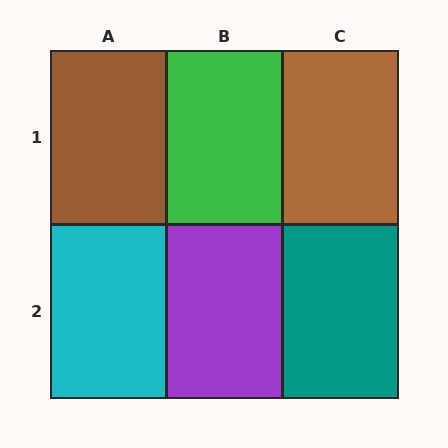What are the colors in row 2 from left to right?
Cyan, purple, teal.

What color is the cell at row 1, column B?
Green.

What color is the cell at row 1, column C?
Brown.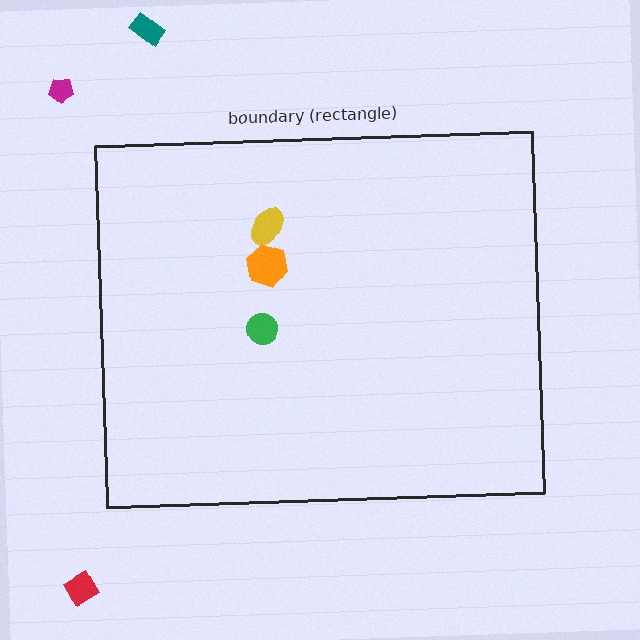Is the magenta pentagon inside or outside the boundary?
Outside.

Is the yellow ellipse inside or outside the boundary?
Inside.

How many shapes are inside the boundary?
3 inside, 3 outside.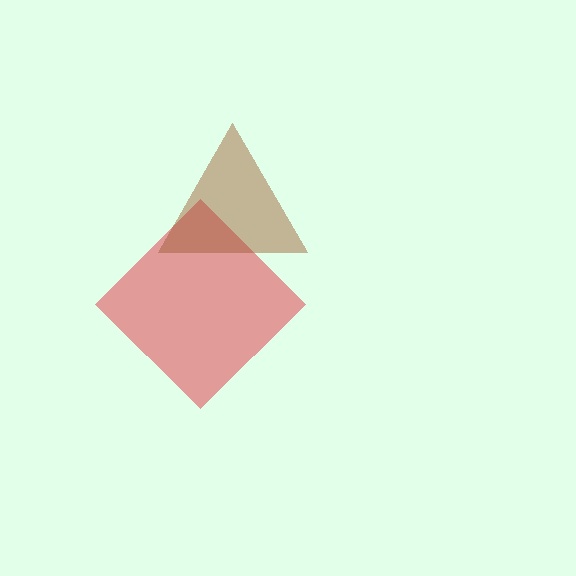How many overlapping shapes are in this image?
There are 2 overlapping shapes in the image.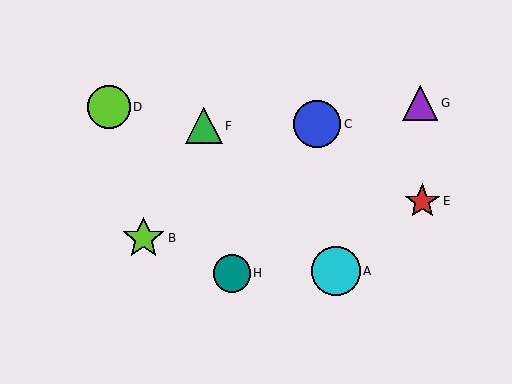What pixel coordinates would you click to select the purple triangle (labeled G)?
Click at (420, 103) to select the purple triangle G.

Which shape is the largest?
The cyan circle (labeled A) is the largest.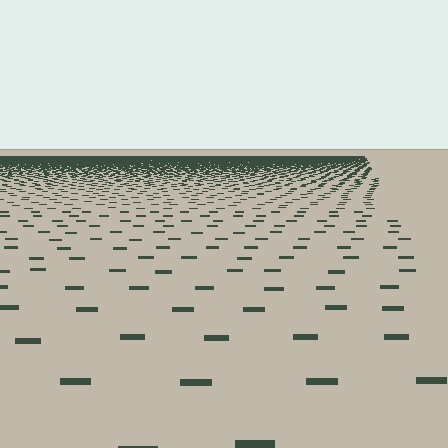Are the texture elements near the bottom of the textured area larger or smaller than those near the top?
Larger. Near the bottom, elements are closer to the viewer and appear at a bigger on-screen size.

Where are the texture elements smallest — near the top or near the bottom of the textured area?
Near the top.